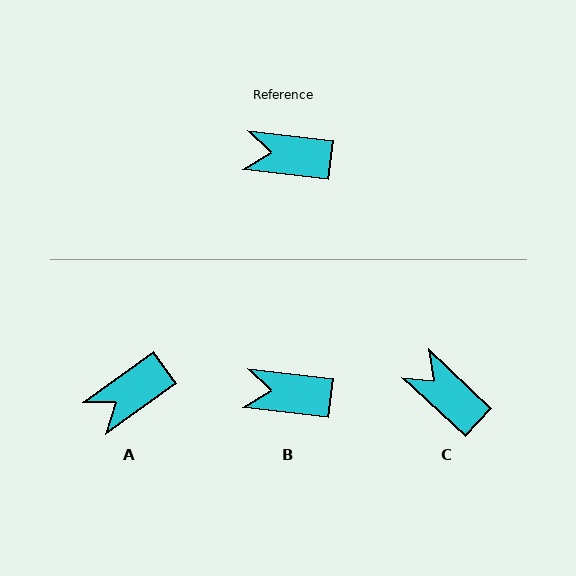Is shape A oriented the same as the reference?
No, it is off by about 42 degrees.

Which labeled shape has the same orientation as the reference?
B.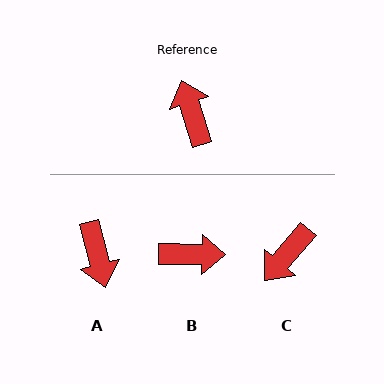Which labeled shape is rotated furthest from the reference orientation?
A, about 176 degrees away.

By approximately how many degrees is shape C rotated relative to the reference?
Approximately 122 degrees counter-clockwise.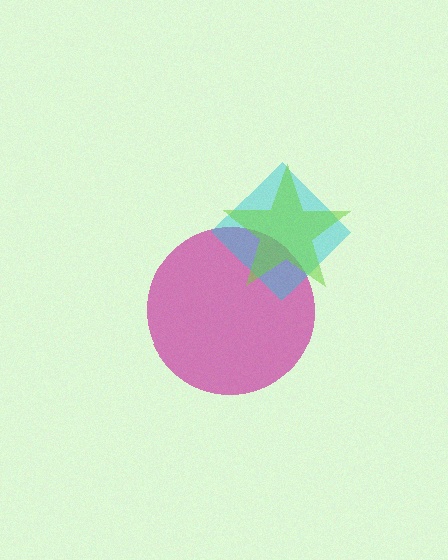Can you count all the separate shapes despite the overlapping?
Yes, there are 3 separate shapes.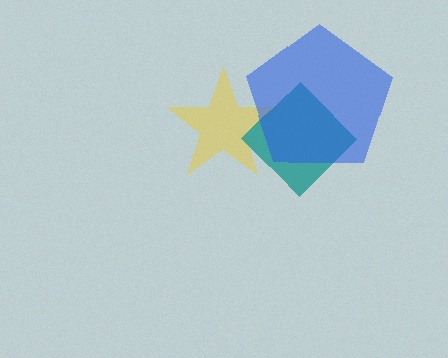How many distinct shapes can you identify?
There are 3 distinct shapes: a yellow star, a teal diamond, a blue pentagon.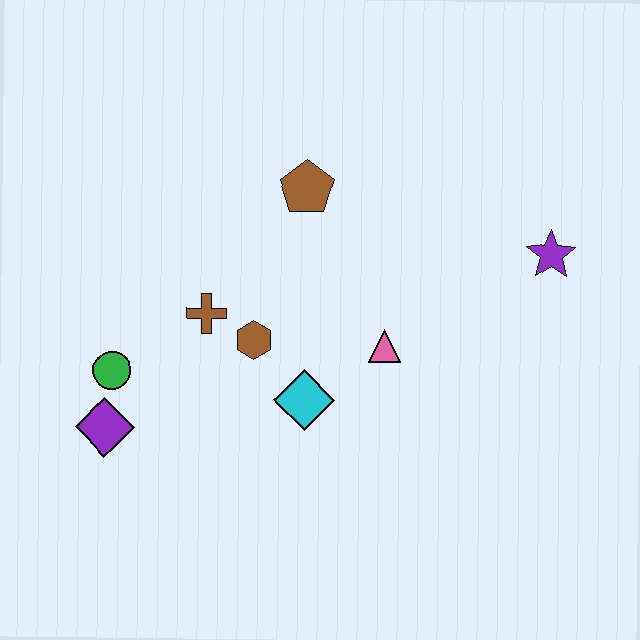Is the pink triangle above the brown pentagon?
No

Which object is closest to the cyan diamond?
The brown hexagon is closest to the cyan diamond.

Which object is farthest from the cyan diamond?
The purple star is farthest from the cyan diamond.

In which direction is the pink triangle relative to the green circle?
The pink triangle is to the right of the green circle.